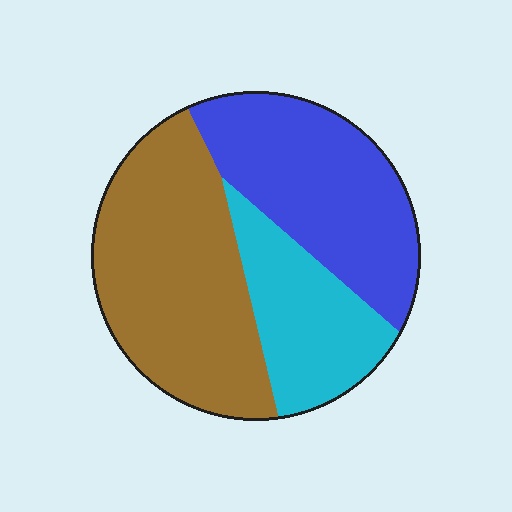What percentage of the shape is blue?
Blue covers 34% of the shape.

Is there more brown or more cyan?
Brown.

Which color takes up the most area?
Brown, at roughly 45%.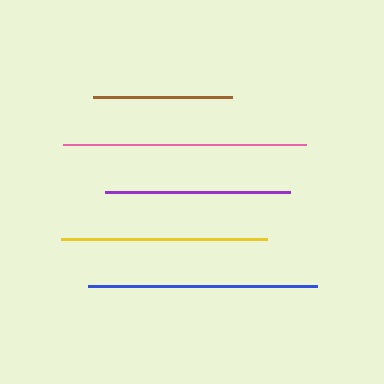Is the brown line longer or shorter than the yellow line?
The yellow line is longer than the brown line.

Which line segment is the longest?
The pink line is the longest at approximately 244 pixels.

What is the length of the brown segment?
The brown segment is approximately 139 pixels long.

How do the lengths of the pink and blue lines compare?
The pink and blue lines are approximately the same length.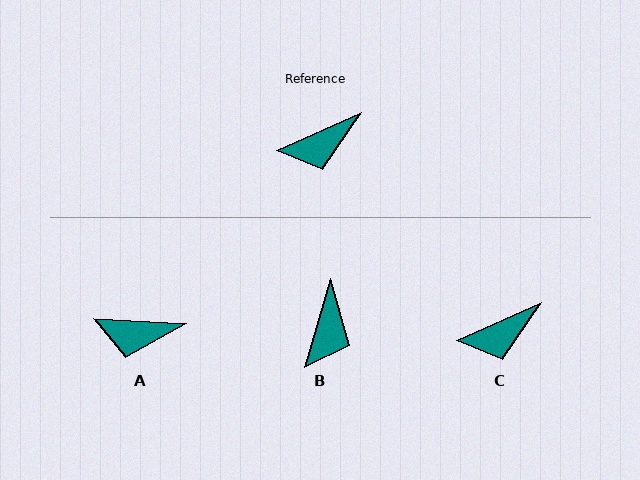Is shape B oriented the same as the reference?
No, it is off by about 50 degrees.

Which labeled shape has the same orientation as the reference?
C.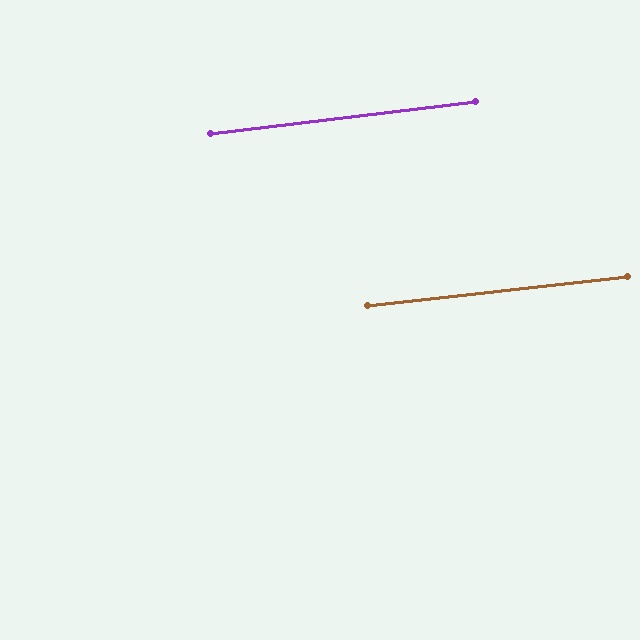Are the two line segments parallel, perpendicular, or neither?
Parallel — their directions differ by only 0.3°.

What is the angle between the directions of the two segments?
Approximately 0 degrees.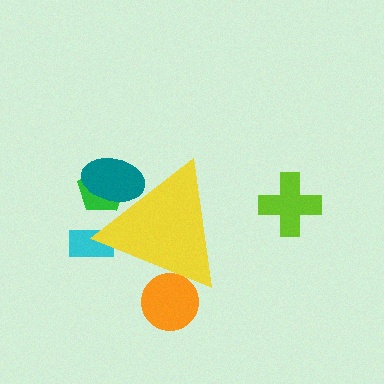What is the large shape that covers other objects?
A yellow triangle.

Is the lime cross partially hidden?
No, the lime cross is fully visible.